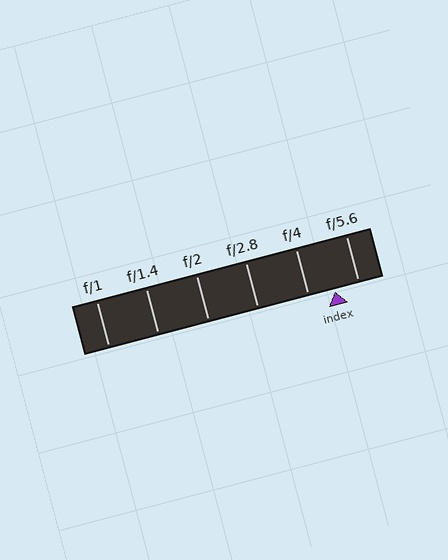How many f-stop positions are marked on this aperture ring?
There are 6 f-stop positions marked.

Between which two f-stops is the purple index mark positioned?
The index mark is between f/4 and f/5.6.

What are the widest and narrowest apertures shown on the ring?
The widest aperture shown is f/1 and the narrowest is f/5.6.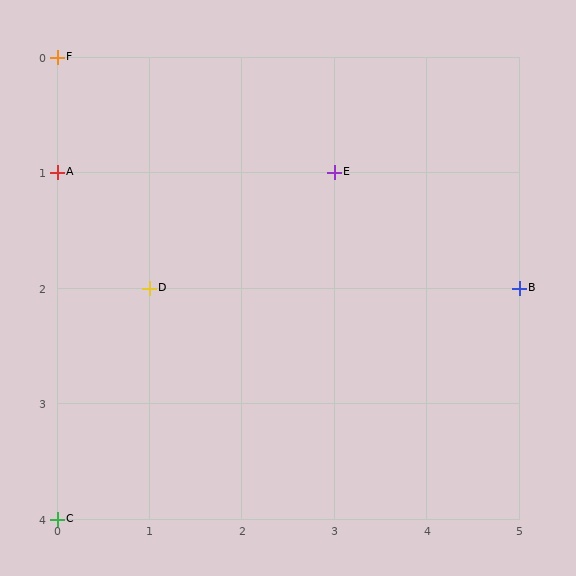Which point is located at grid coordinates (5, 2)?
Point B is at (5, 2).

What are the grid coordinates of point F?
Point F is at grid coordinates (0, 0).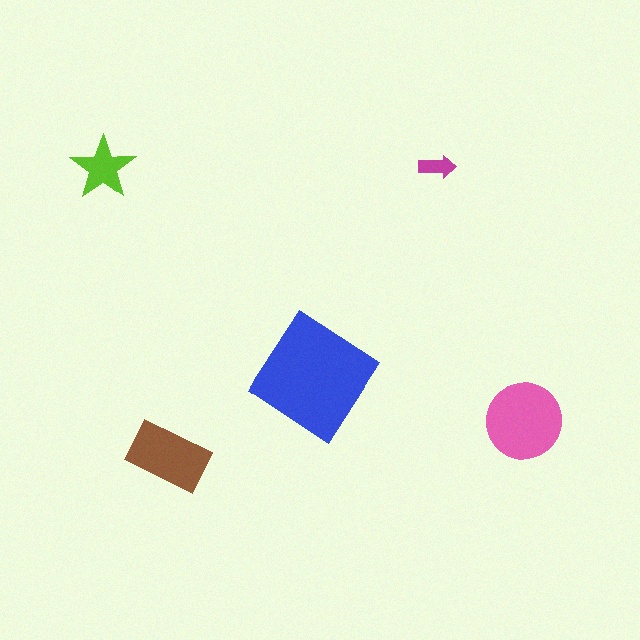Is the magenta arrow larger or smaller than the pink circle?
Smaller.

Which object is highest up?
The lime star is topmost.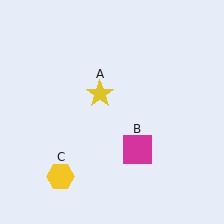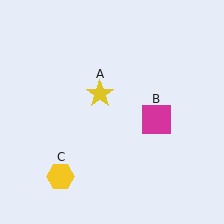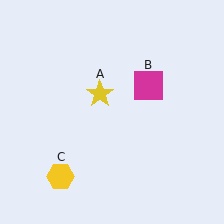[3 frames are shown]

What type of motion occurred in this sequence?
The magenta square (object B) rotated counterclockwise around the center of the scene.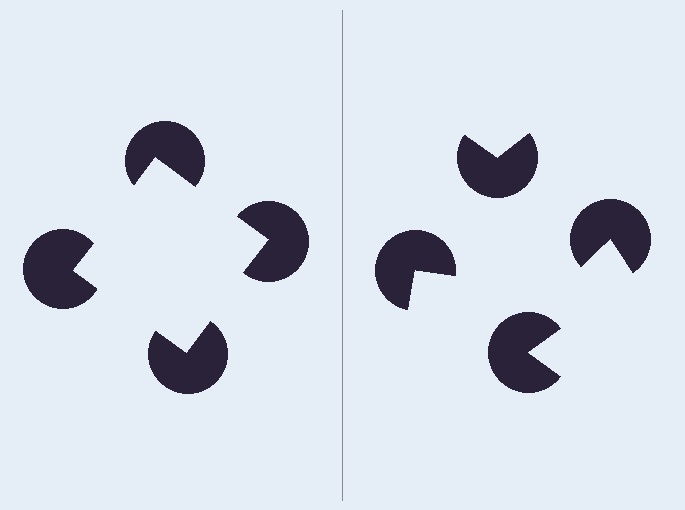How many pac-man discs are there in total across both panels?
8 — 4 on each side.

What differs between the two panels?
The pac-man discs are positioned identically on both sides; only the wedge orientations differ. On the left they align to a square; on the right they are misaligned.